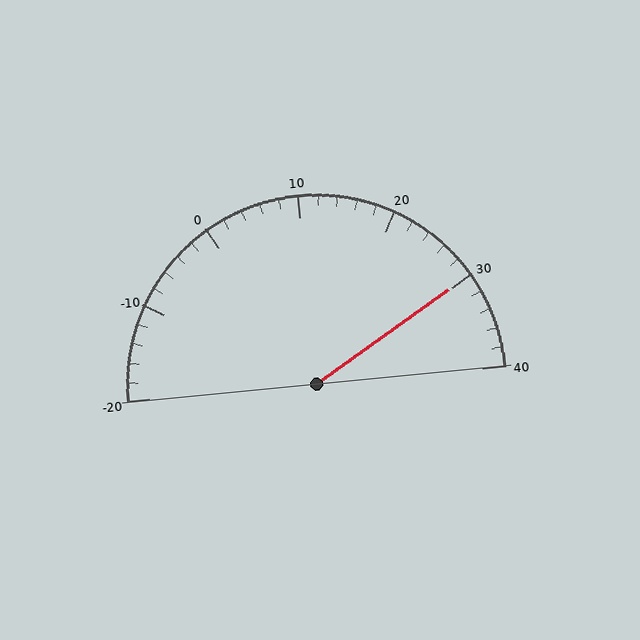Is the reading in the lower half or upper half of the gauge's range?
The reading is in the upper half of the range (-20 to 40).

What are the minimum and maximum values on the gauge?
The gauge ranges from -20 to 40.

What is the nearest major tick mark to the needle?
The nearest major tick mark is 30.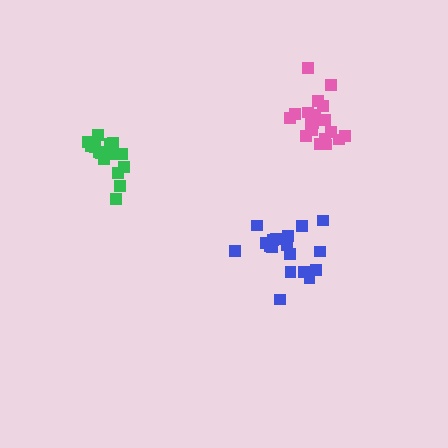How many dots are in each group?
Group 1: 19 dots, Group 2: 16 dots, Group 3: 18 dots (53 total).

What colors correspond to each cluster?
The clusters are colored: pink, green, blue.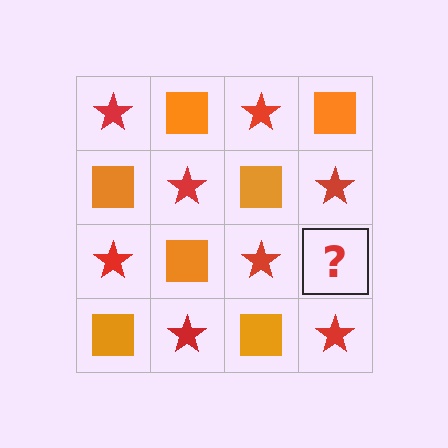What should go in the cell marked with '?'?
The missing cell should contain an orange square.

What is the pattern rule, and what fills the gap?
The rule is that it alternates red star and orange square in a checkerboard pattern. The gap should be filled with an orange square.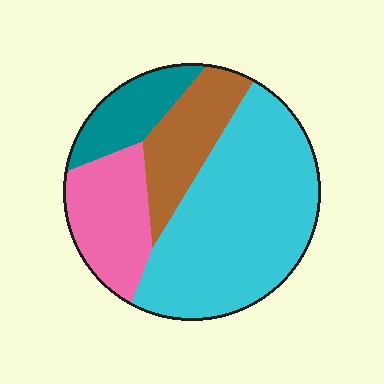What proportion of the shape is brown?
Brown takes up about one sixth (1/6) of the shape.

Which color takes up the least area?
Teal, at roughly 10%.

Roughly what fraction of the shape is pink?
Pink takes up between a sixth and a third of the shape.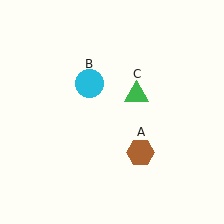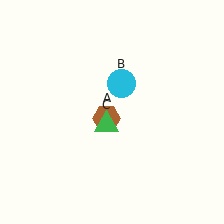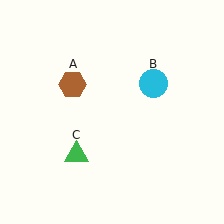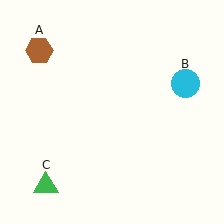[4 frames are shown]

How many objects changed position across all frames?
3 objects changed position: brown hexagon (object A), cyan circle (object B), green triangle (object C).